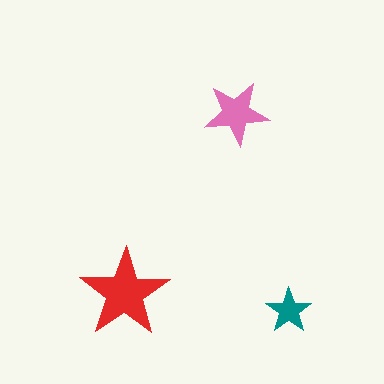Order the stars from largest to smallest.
the red one, the pink one, the teal one.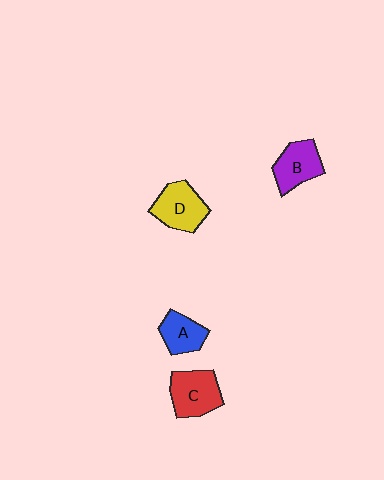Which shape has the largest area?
Shape C (red).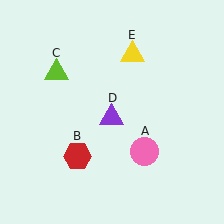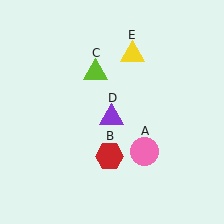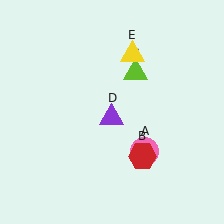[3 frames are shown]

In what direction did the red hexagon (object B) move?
The red hexagon (object B) moved right.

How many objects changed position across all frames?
2 objects changed position: red hexagon (object B), lime triangle (object C).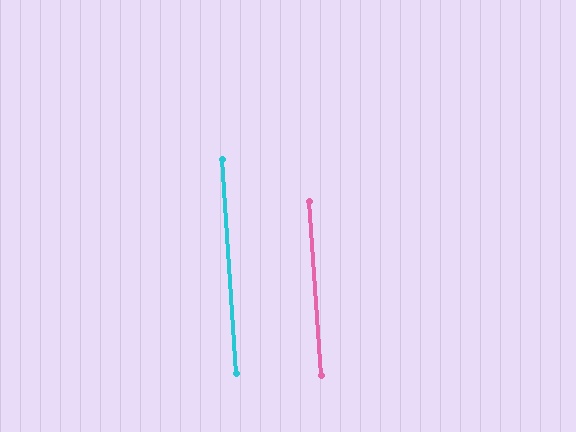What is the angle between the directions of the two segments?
Approximately 0 degrees.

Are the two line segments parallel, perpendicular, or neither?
Parallel — their directions differ by only 0.2°.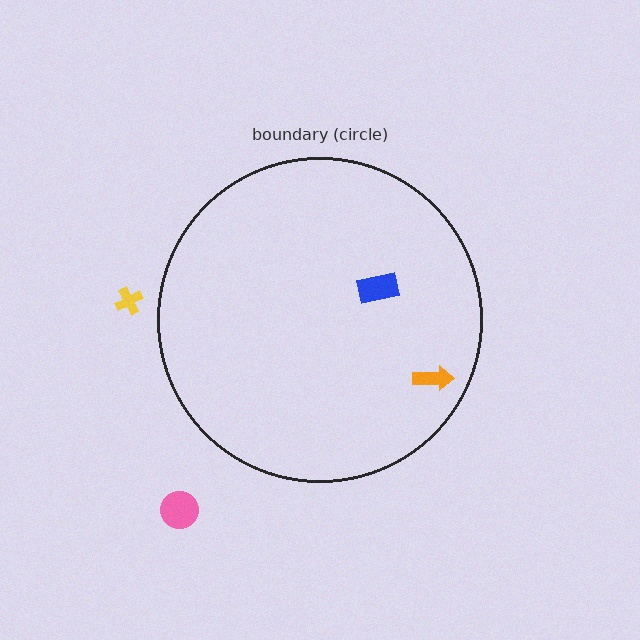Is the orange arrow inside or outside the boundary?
Inside.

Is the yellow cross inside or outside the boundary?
Outside.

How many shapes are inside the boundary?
2 inside, 2 outside.